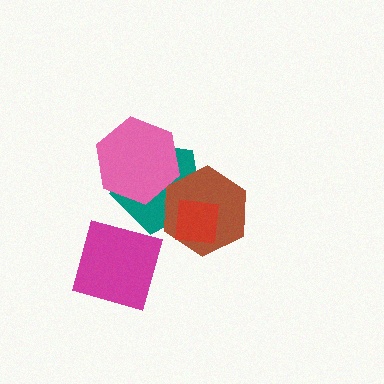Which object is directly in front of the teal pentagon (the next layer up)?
The brown hexagon is directly in front of the teal pentagon.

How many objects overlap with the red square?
2 objects overlap with the red square.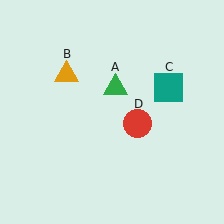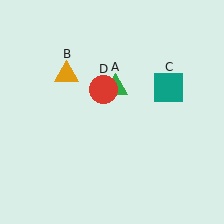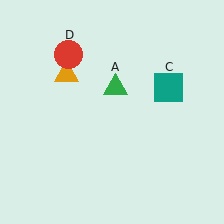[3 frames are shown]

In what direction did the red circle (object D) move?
The red circle (object D) moved up and to the left.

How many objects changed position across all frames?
1 object changed position: red circle (object D).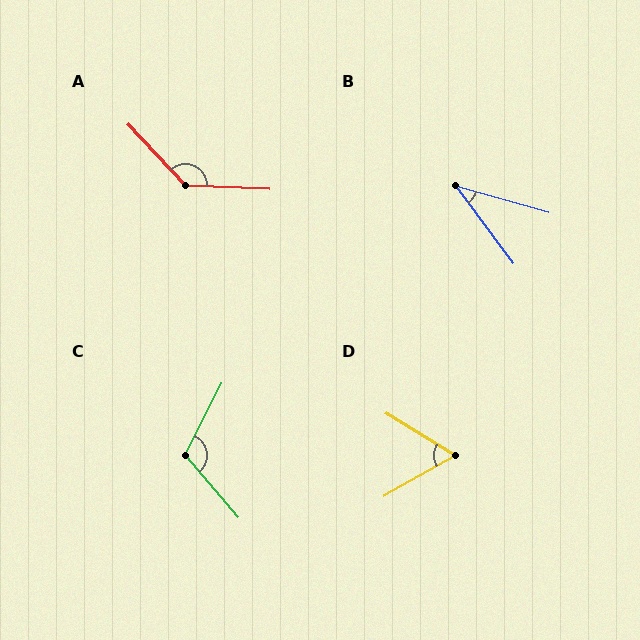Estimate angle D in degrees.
Approximately 61 degrees.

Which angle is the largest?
A, at approximately 136 degrees.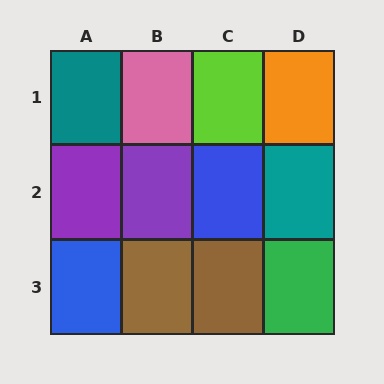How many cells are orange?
1 cell is orange.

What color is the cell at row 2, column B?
Purple.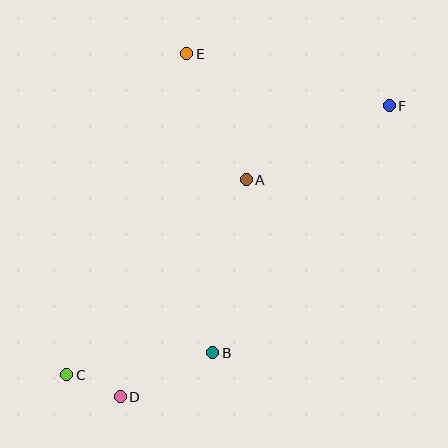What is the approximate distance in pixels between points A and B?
The distance between A and B is approximately 176 pixels.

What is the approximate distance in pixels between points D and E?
The distance between D and E is approximately 349 pixels.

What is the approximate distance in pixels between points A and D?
The distance between A and D is approximately 251 pixels.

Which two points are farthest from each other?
Points C and F are farthest from each other.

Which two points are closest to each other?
Points C and D are closest to each other.